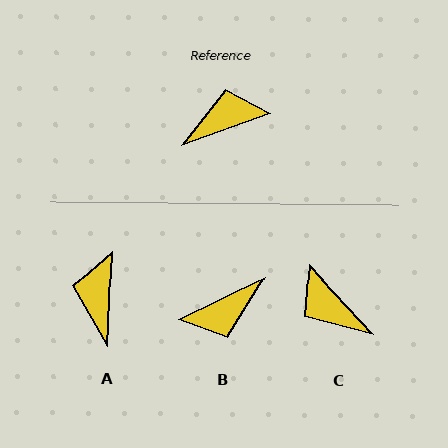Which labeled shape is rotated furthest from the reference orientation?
B, about 174 degrees away.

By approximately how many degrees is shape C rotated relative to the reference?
Approximately 113 degrees counter-clockwise.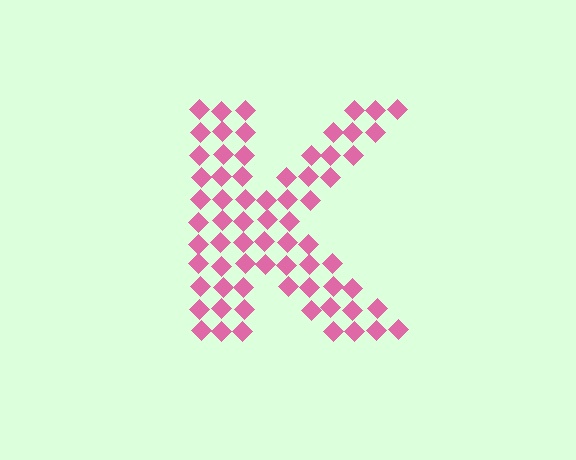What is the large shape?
The large shape is the letter K.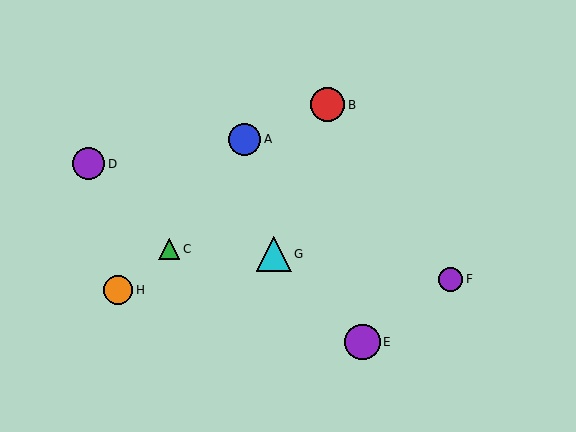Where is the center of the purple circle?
The center of the purple circle is at (362, 342).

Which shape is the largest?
The purple circle (labeled E) is the largest.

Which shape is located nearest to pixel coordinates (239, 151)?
The blue circle (labeled A) at (245, 139) is nearest to that location.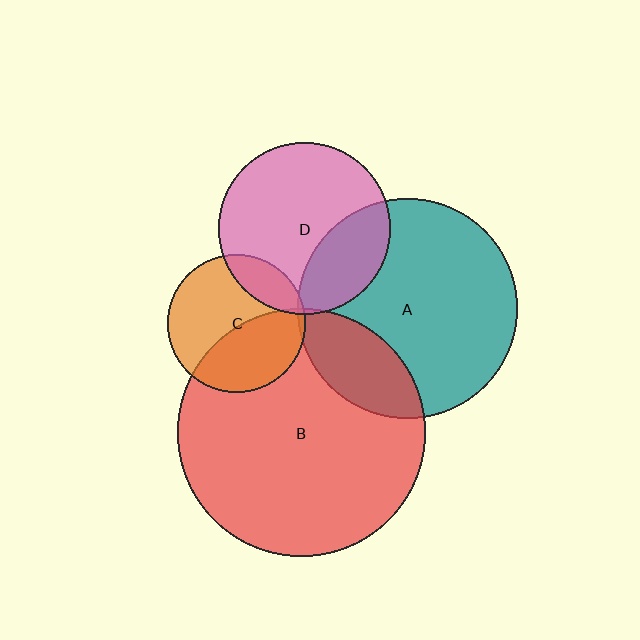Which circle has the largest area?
Circle B (red).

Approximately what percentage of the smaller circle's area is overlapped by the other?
Approximately 5%.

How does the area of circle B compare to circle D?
Approximately 2.1 times.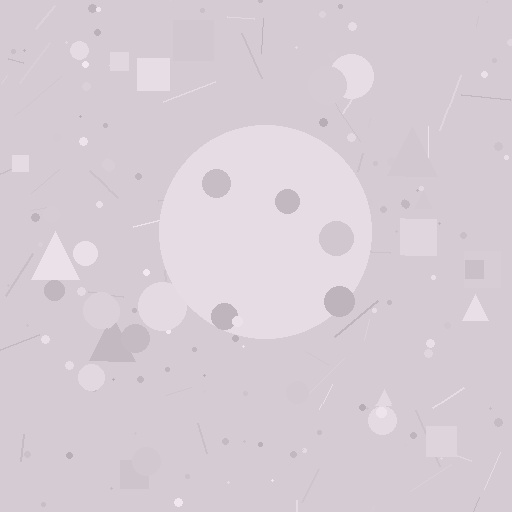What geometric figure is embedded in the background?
A circle is embedded in the background.